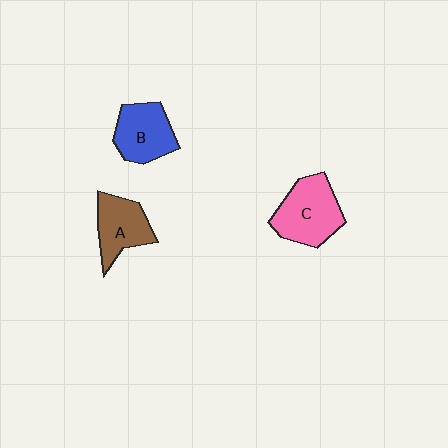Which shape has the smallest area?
Shape A (brown).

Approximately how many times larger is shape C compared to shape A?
Approximately 1.3 times.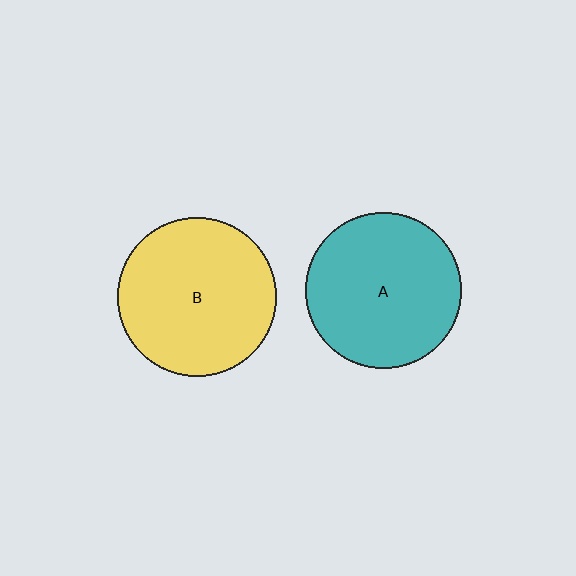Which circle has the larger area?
Circle B (yellow).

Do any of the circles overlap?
No, none of the circles overlap.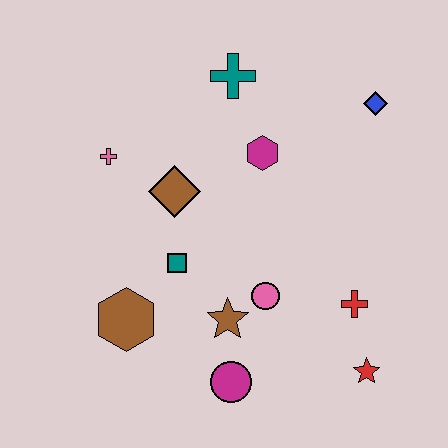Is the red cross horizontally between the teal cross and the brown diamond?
No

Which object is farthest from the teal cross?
The red star is farthest from the teal cross.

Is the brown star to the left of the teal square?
No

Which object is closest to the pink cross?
The brown diamond is closest to the pink cross.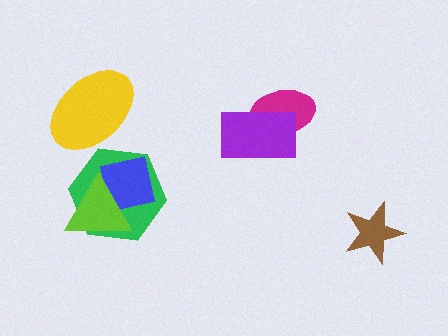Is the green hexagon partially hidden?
Yes, it is partially covered by another shape.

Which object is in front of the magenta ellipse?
The purple rectangle is in front of the magenta ellipse.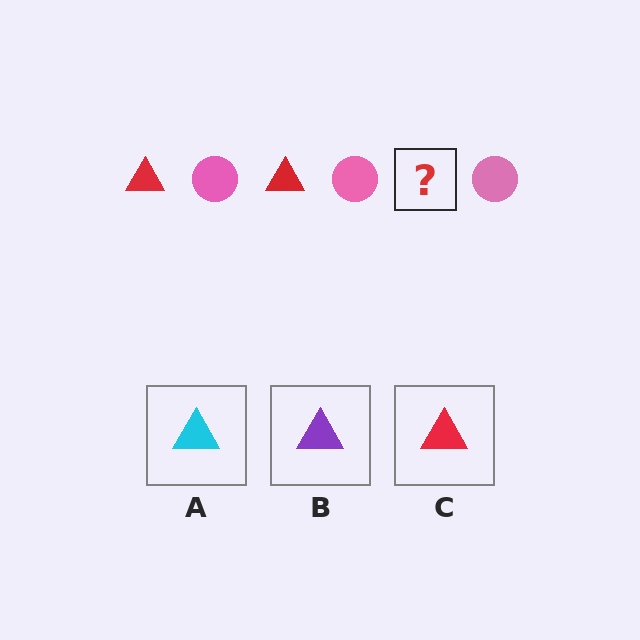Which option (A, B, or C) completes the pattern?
C.